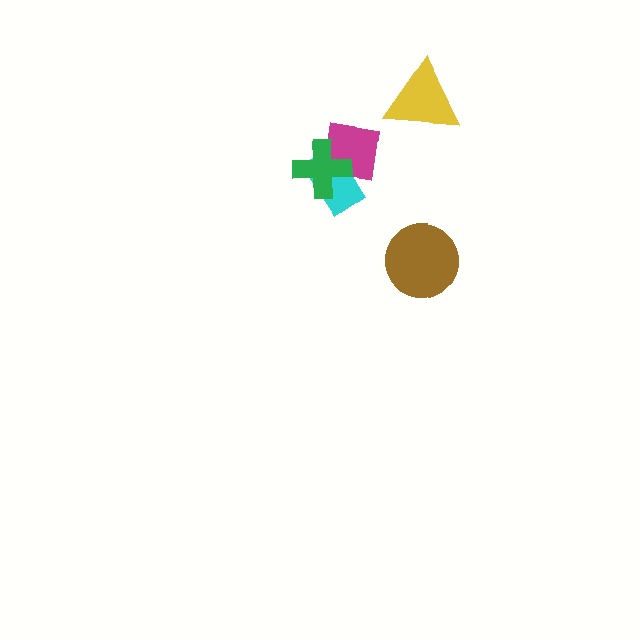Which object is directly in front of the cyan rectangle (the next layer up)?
The magenta square is directly in front of the cyan rectangle.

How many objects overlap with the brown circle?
0 objects overlap with the brown circle.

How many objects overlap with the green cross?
2 objects overlap with the green cross.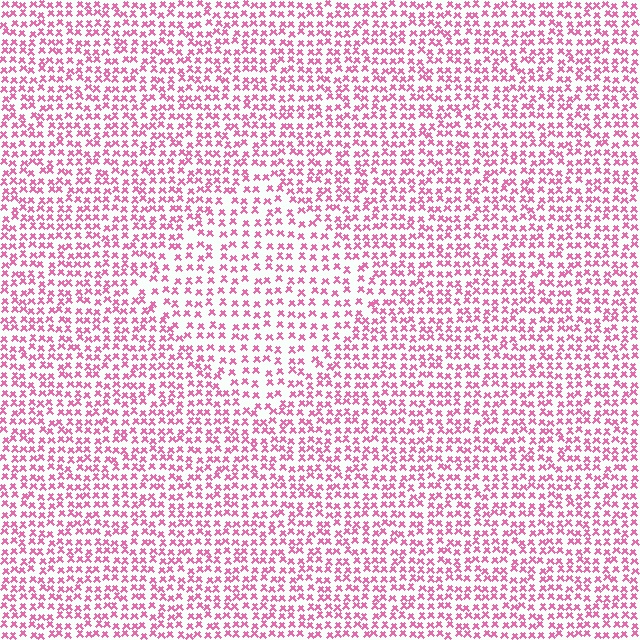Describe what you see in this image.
The image contains small pink elements arranged at two different densities. A diamond-shaped region is visible where the elements are less densely packed than the surrounding area.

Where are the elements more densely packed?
The elements are more densely packed outside the diamond boundary.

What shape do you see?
I see a diamond.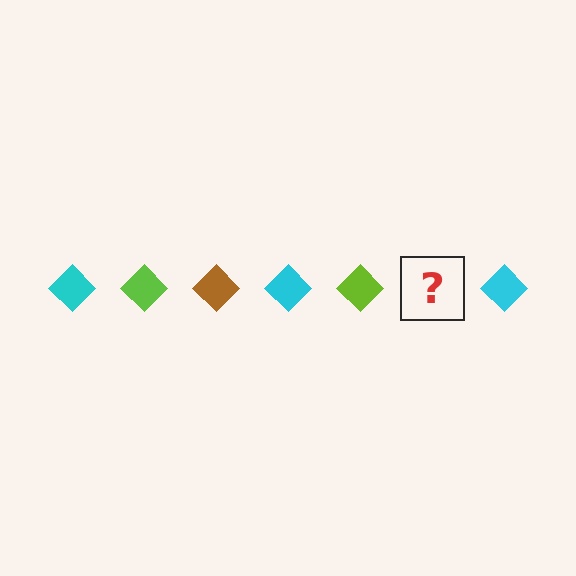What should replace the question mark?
The question mark should be replaced with a brown diamond.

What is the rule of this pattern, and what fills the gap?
The rule is that the pattern cycles through cyan, lime, brown diamonds. The gap should be filled with a brown diamond.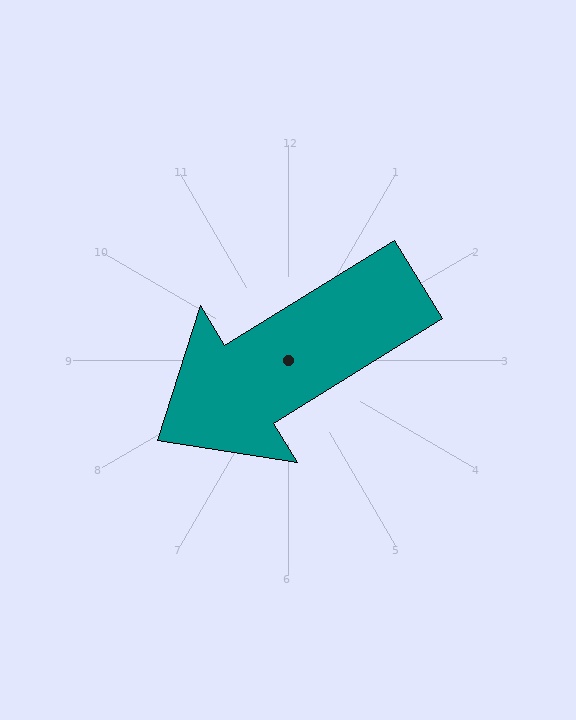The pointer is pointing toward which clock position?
Roughly 8 o'clock.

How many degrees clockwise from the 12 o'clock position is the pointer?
Approximately 238 degrees.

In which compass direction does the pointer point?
Southwest.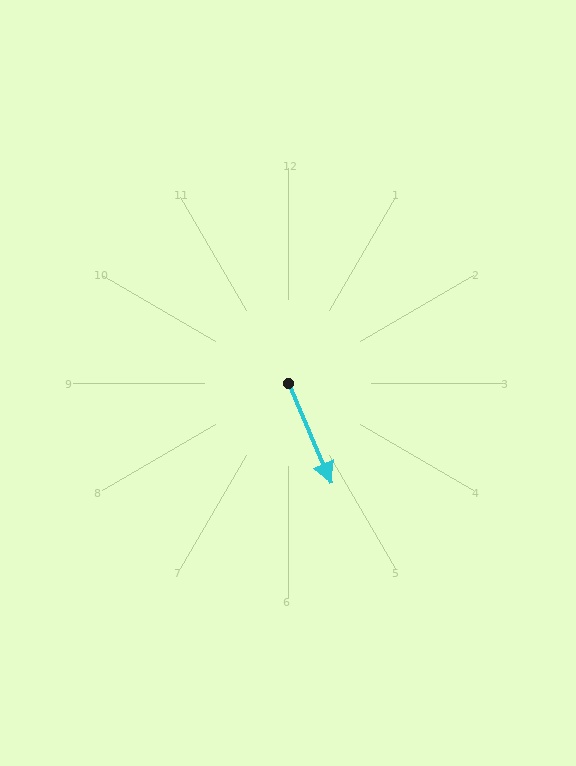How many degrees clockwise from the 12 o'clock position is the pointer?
Approximately 157 degrees.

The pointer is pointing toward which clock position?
Roughly 5 o'clock.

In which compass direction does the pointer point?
Southeast.